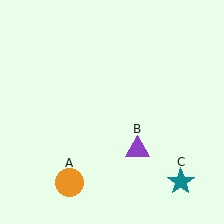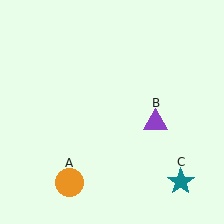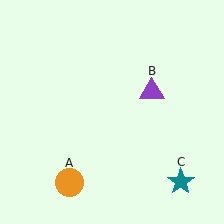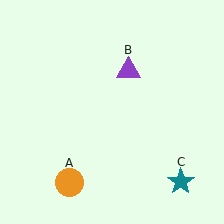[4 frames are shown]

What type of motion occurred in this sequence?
The purple triangle (object B) rotated counterclockwise around the center of the scene.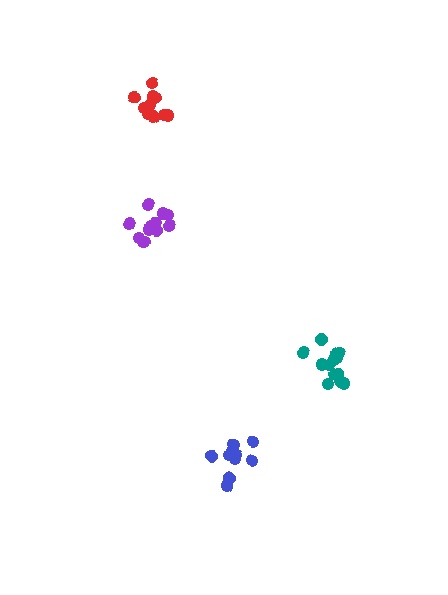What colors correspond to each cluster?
The clusters are colored: red, purple, teal, blue.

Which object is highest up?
The red cluster is topmost.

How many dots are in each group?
Group 1: 11 dots, Group 2: 11 dots, Group 3: 14 dots, Group 4: 10 dots (46 total).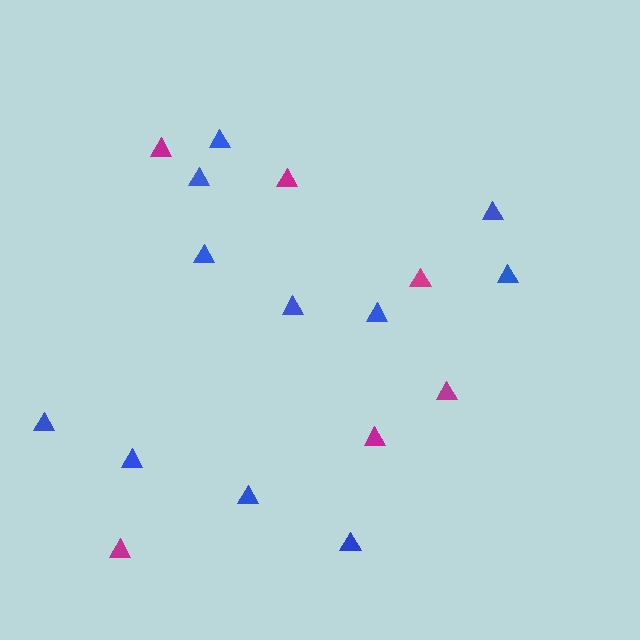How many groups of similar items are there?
There are 2 groups: one group of blue triangles (11) and one group of magenta triangles (6).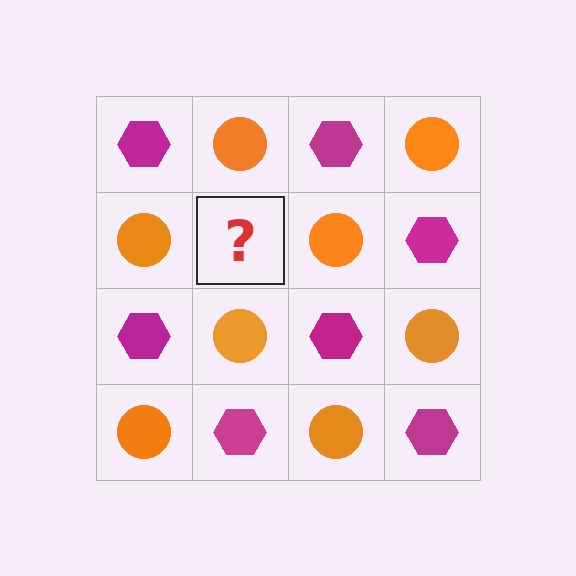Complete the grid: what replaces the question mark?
The question mark should be replaced with a magenta hexagon.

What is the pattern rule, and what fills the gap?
The rule is that it alternates magenta hexagon and orange circle in a checkerboard pattern. The gap should be filled with a magenta hexagon.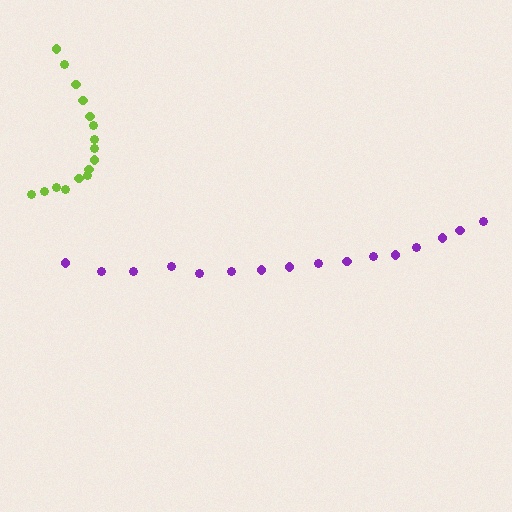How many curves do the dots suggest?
There are 2 distinct paths.